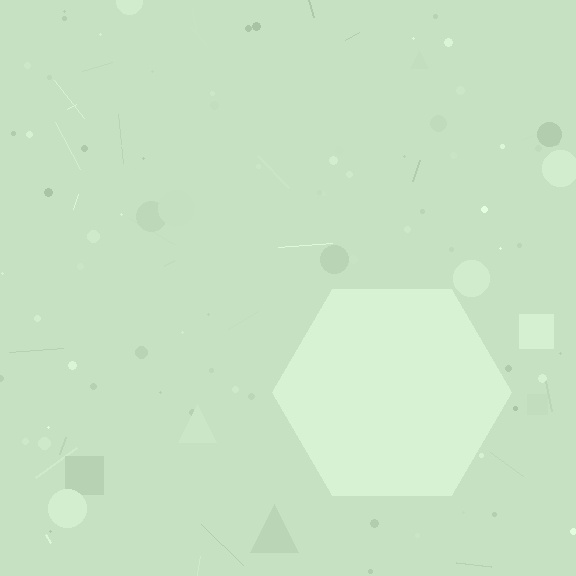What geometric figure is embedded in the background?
A hexagon is embedded in the background.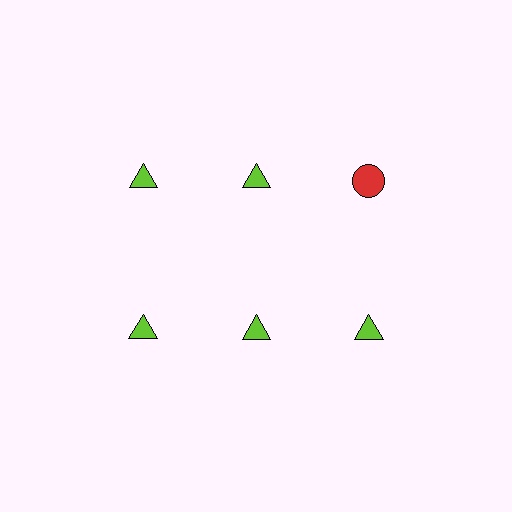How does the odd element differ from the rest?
It differs in both color (red instead of lime) and shape (circle instead of triangle).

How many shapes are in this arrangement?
There are 6 shapes arranged in a grid pattern.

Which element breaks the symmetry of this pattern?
The red circle in the top row, center column breaks the symmetry. All other shapes are lime triangles.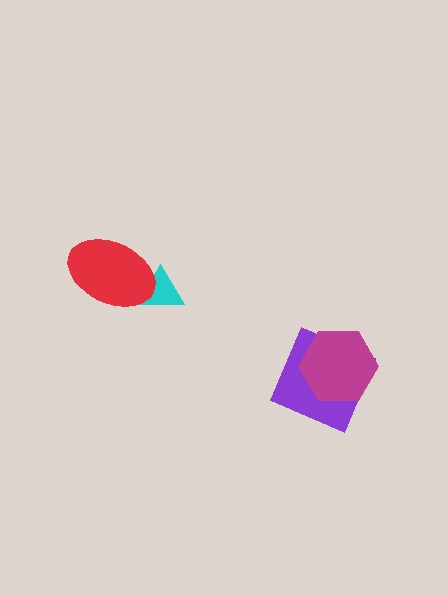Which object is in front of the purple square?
The magenta hexagon is in front of the purple square.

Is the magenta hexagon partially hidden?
No, no other shape covers it.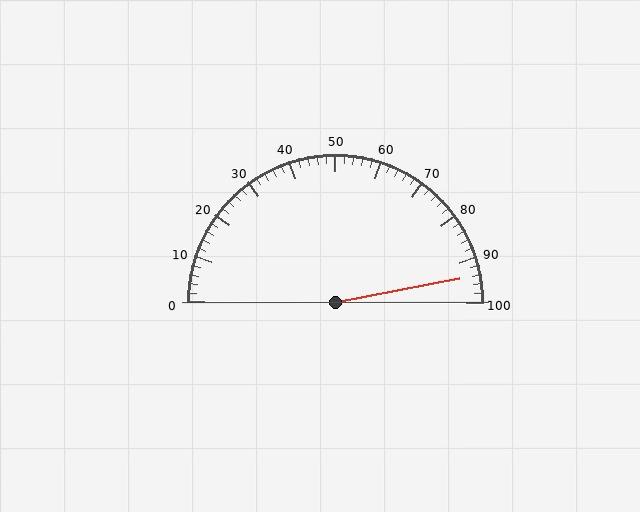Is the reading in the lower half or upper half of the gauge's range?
The reading is in the upper half of the range (0 to 100).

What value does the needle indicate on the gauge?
The needle indicates approximately 94.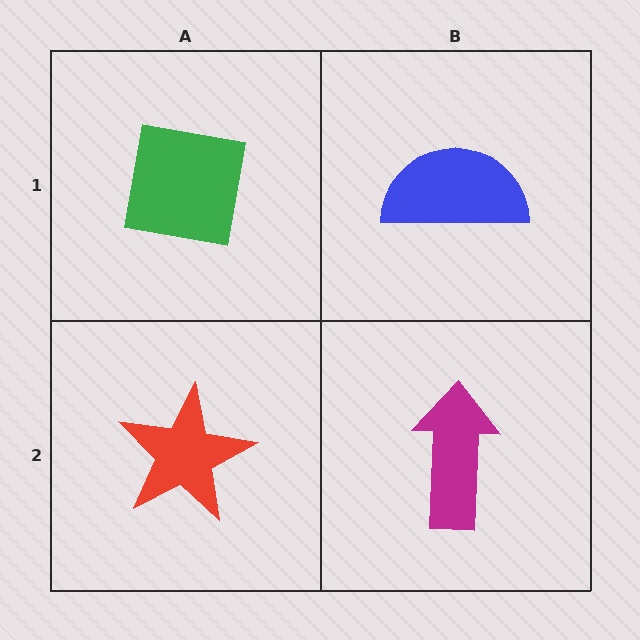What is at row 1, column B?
A blue semicircle.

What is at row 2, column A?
A red star.